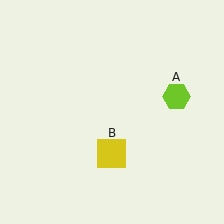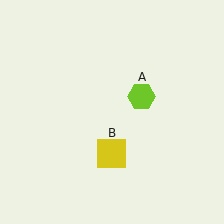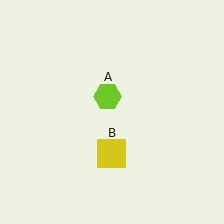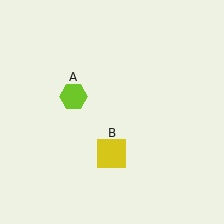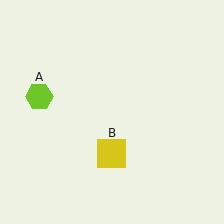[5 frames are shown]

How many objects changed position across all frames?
1 object changed position: lime hexagon (object A).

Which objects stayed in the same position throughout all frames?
Yellow square (object B) remained stationary.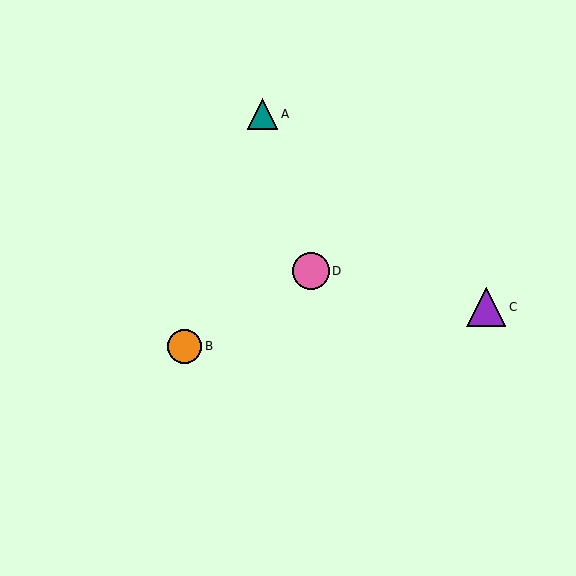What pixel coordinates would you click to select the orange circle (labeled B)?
Click at (185, 346) to select the orange circle B.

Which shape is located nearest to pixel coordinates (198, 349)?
The orange circle (labeled B) at (185, 346) is nearest to that location.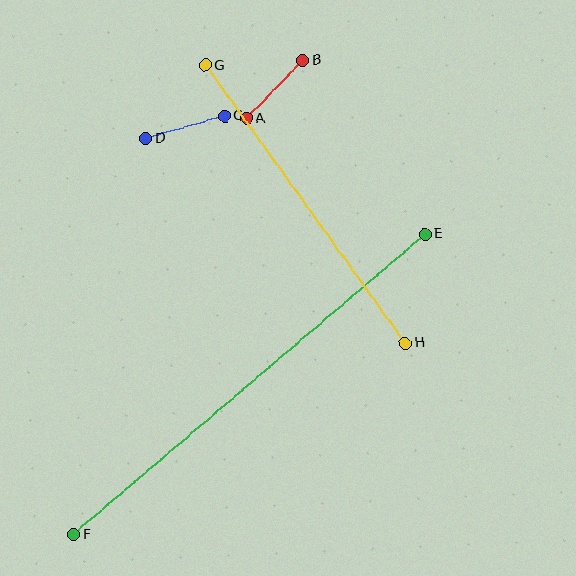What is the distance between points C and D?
The distance is approximately 82 pixels.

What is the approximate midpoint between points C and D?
The midpoint is at approximately (185, 127) pixels.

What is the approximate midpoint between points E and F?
The midpoint is at approximately (249, 384) pixels.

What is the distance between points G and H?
The distance is approximately 343 pixels.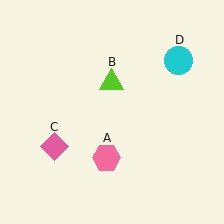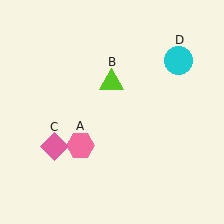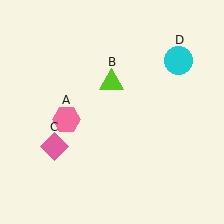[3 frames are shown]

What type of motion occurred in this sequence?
The pink hexagon (object A) rotated clockwise around the center of the scene.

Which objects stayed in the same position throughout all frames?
Lime triangle (object B) and pink diamond (object C) and cyan circle (object D) remained stationary.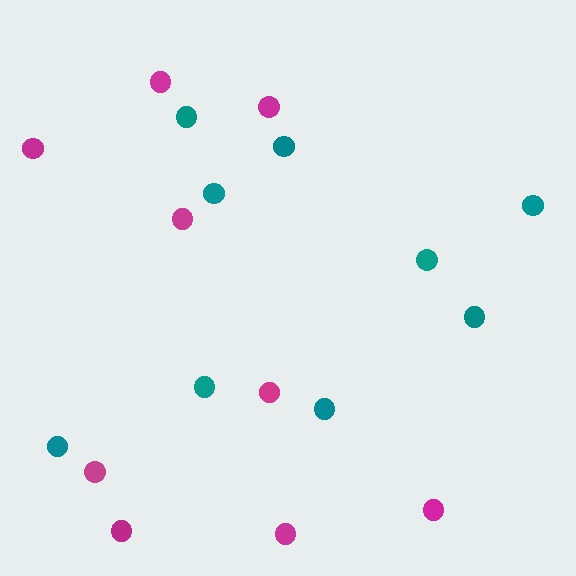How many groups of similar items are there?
There are 2 groups: one group of teal circles (9) and one group of magenta circles (9).